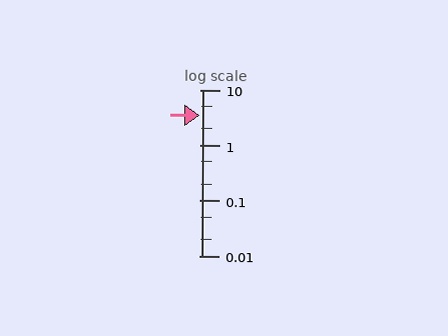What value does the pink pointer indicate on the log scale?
The pointer indicates approximately 3.5.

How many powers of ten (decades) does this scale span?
The scale spans 3 decades, from 0.01 to 10.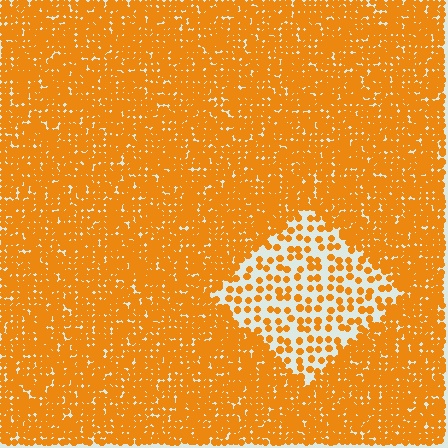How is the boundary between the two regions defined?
The boundary is defined by a change in element density (approximately 3.0x ratio). All elements are the same color, size, and shape.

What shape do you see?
I see a diamond.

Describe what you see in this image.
The image contains small orange elements arranged at two different densities. A diamond-shaped region is visible where the elements are less densely packed than the surrounding area.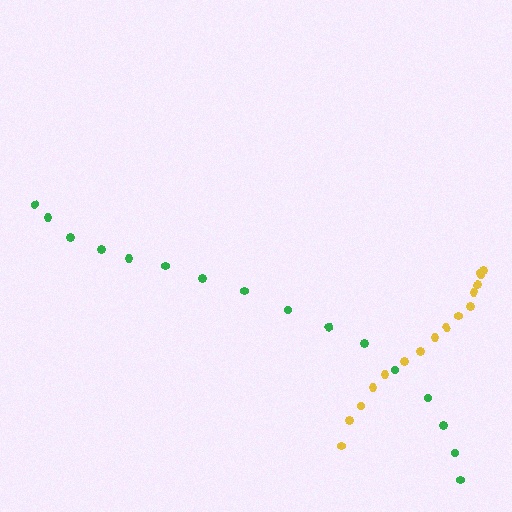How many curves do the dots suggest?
There are 2 distinct paths.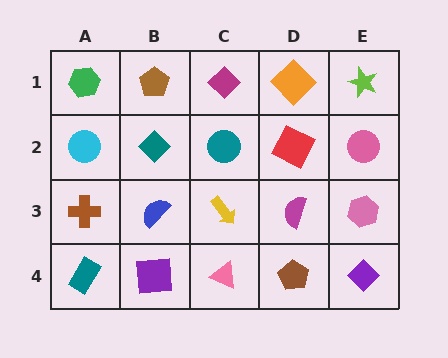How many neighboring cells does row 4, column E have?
2.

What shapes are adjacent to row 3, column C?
A teal circle (row 2, column C), a pink triangle (row 4, column C), a blue semicircle (row 3, column B), a magenta semicircle (row 3, column D).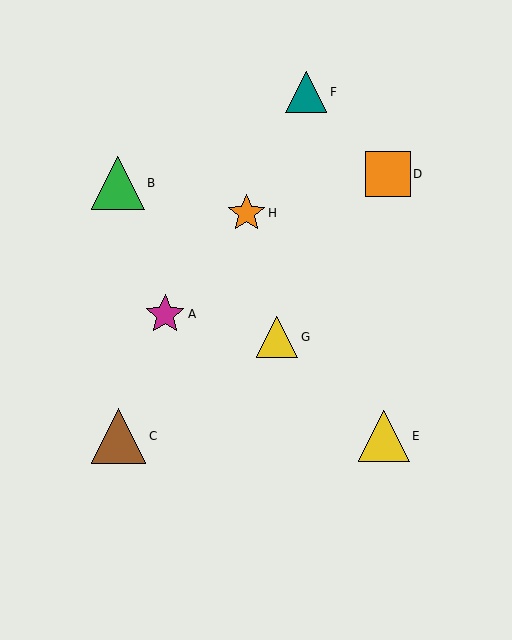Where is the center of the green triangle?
The center of the green triangle is at (118, 183).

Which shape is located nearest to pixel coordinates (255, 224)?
The orange star (labeled H) at (247, 213) is nearest to that location.